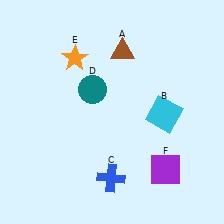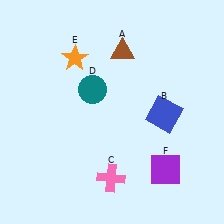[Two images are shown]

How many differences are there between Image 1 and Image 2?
There are 2 differences between the two images.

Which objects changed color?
B changed from cyan to blue. C changed from blue to pink.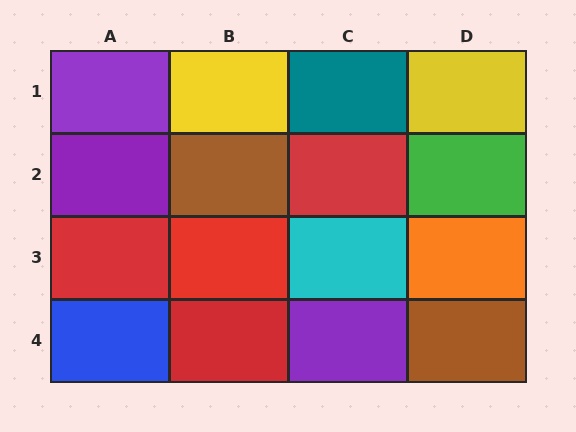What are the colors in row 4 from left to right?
Blue, red, purple, brown.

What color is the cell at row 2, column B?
Brown.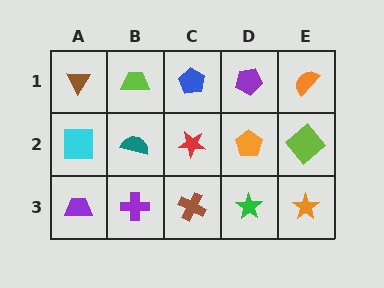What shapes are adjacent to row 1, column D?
An orange pentagon (row 2, column D), a blue pentagon (row 1, column C), an orange semicircle (row 1, column E).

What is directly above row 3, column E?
A lime diamond.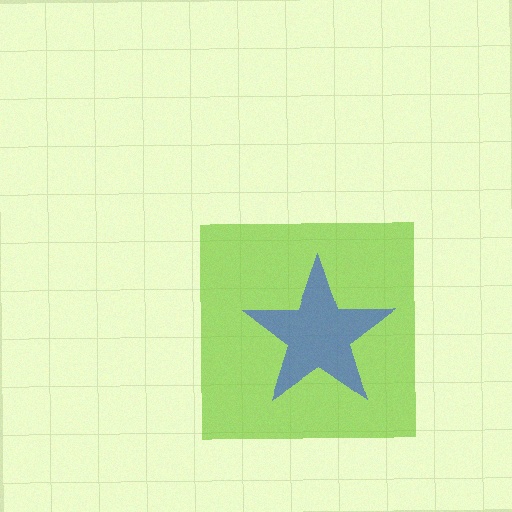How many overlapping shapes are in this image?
There are 2 overlapping shapes in the image.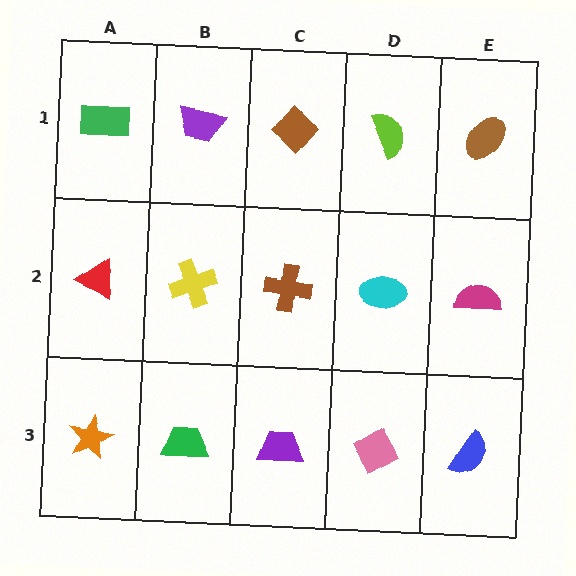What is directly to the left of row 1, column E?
A lime semicircle.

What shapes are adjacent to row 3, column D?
A cyan ellipse (row 2, column D), a purple trapezoid (row 3, column C), a blue semicircle (row 3, column E).